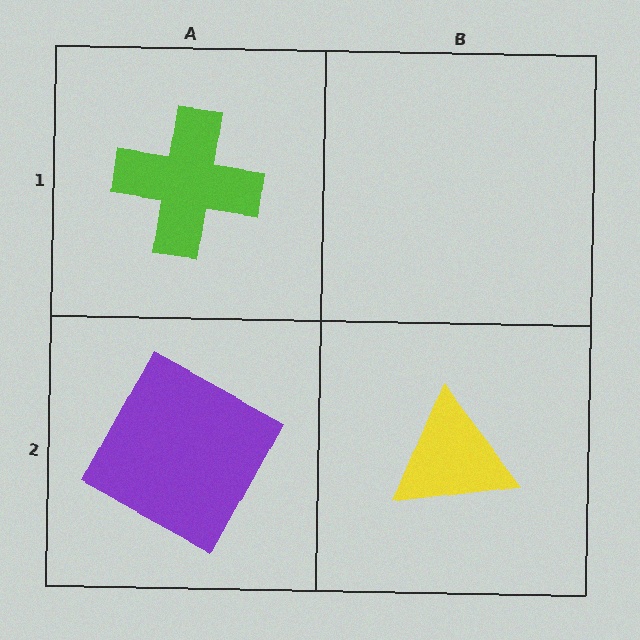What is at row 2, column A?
A purple square.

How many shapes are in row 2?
2 shapes.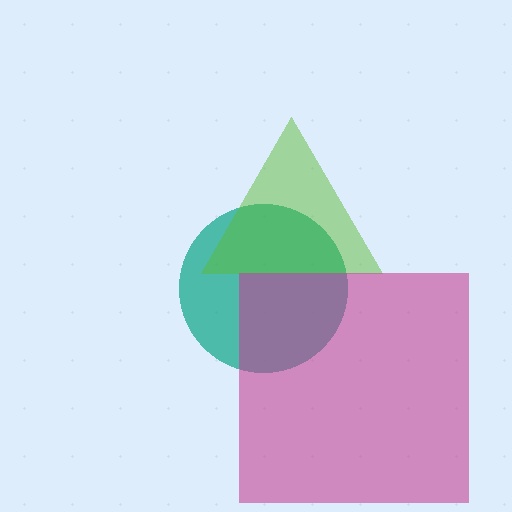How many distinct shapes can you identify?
There are 3 distinct shapes: a teal circle, a lime triangle, a magenta square.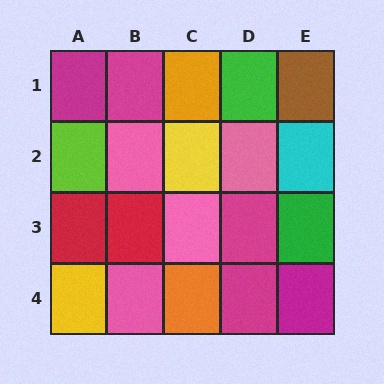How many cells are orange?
2 cells are orange.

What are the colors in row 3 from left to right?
Red, red, pink, magenta, green.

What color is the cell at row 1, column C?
Orange.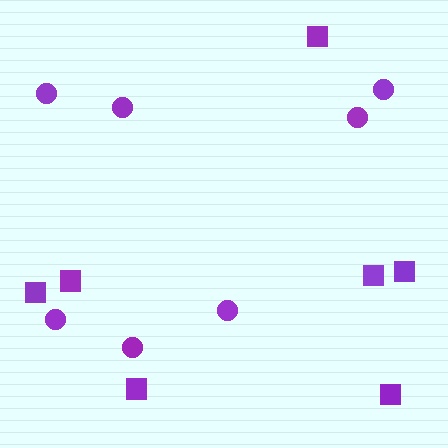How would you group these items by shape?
There are 2 groups: one group of squares (7) and one group of circles (7).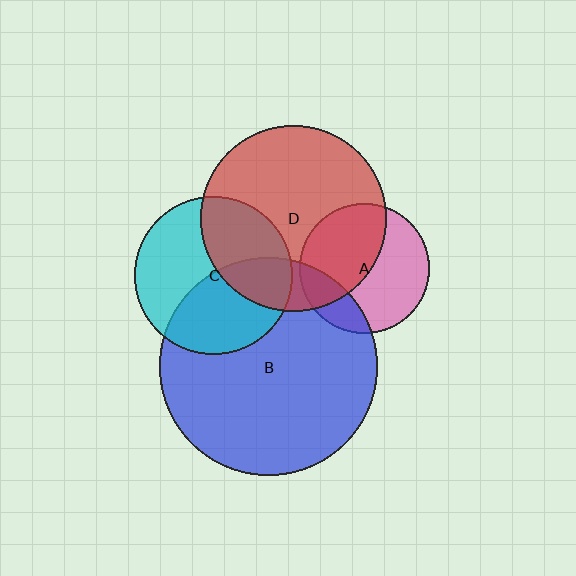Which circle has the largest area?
Circle B (blue).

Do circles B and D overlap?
Yes.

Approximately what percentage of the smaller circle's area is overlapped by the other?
Approximately 15%.